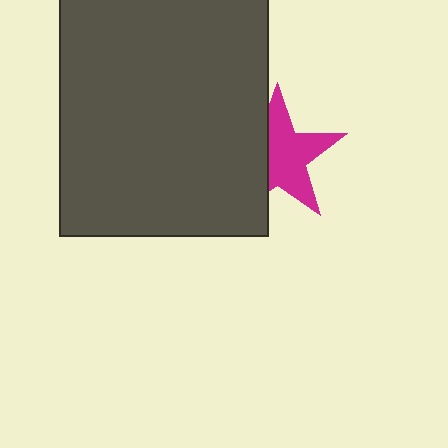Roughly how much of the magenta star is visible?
About half of it is visible (roughly 62%).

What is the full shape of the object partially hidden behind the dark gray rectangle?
The partially hidden object is a magenta star.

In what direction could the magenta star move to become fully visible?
The magenta star could move right. That would shift it out from behind the dark gray rectangle entirely.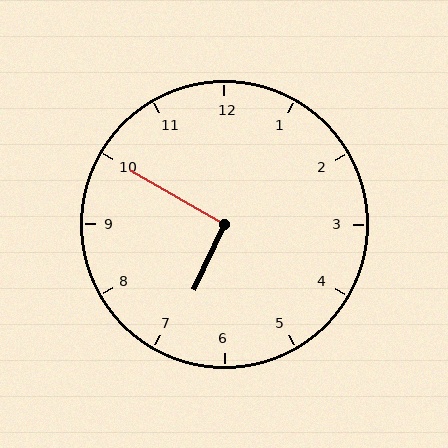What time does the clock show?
6:50.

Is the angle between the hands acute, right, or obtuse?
It is right.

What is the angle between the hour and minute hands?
Approximately 95 degrees.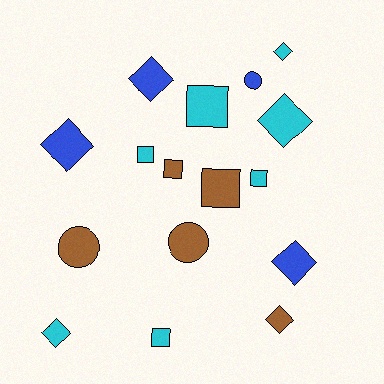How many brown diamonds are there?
There is 1 brown diamond.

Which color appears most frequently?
Cyan, with 7 objects.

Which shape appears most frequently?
Diamond, with 7 objects.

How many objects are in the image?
There are 16 objects.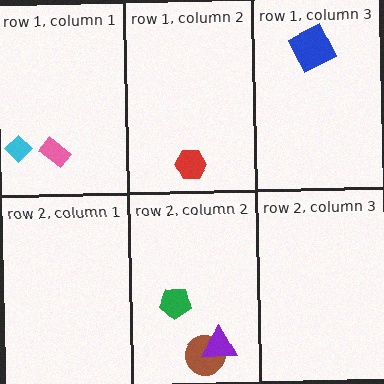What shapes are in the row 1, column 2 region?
The red hexagon.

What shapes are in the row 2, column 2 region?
The brown circle, the green pentagon, the purple triangle.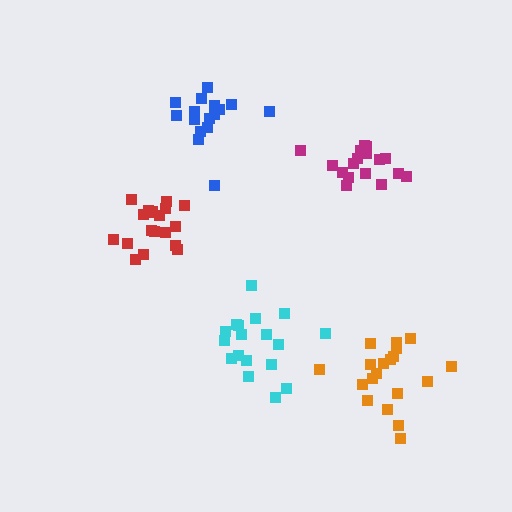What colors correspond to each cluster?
The clusters are colored: red, orange, blue, magenta, cyan.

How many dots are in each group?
Group 1: 19 dots, Group 2: 19 dots, Group 3: 16 dots, Group 4: 18 dots, Group 5: 18 dots (90 total).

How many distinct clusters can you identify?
There are 5 distinct clusters.